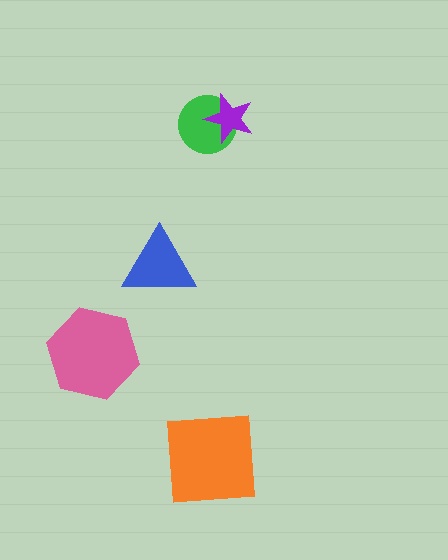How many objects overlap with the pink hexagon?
0 objects overlap with the pink hexagon.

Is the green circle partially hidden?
Yes, it is partially covered by another shape.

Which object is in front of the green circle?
The purple star is in front of the green circle.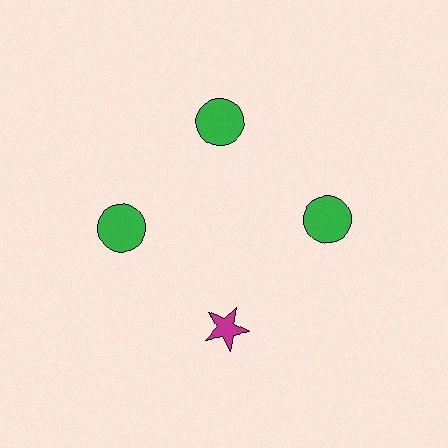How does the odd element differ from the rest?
It differs in both color (magenta instead of green) and shape (star instead of circle).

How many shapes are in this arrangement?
There are 4 shapes arranged in a ring pattern.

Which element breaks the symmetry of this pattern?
The magenta star at roughly the 6 o'clock position breaks the symmetry. All other shapes are green circles.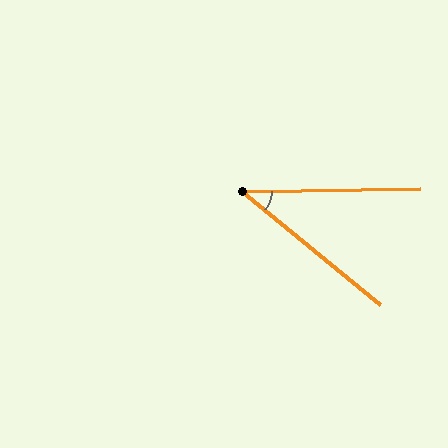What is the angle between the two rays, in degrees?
Approximately 40 degrees.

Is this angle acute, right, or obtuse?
It is acute.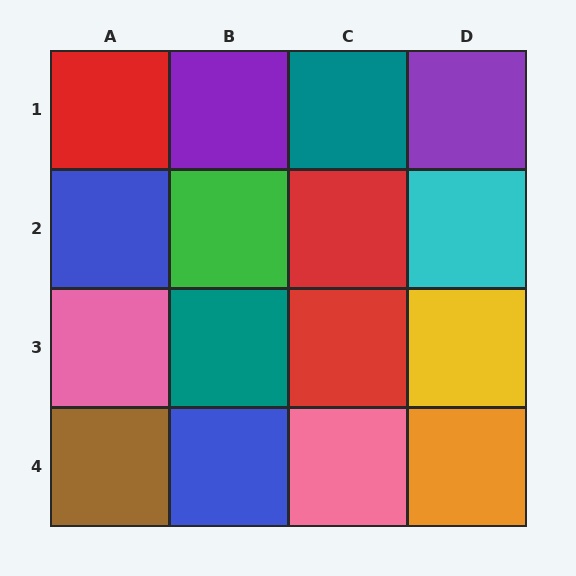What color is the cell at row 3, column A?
Pink.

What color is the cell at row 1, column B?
Purple.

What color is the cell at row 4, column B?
Blue.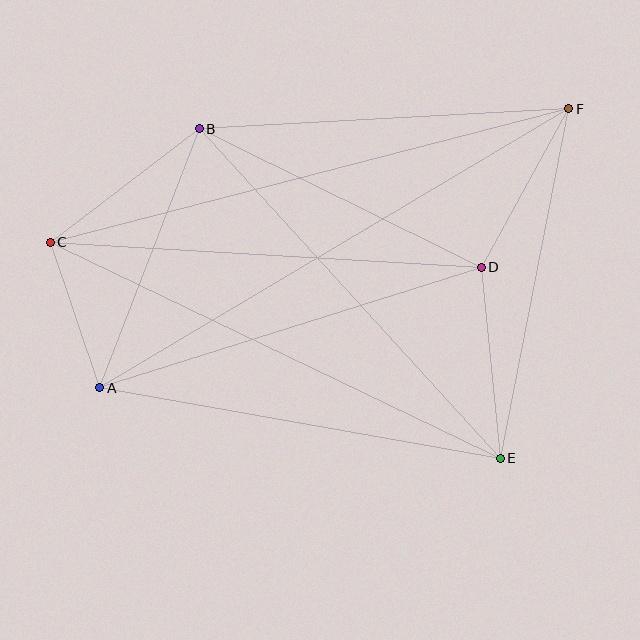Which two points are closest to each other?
Points A and C are closest to each other.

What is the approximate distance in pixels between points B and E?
The distance between B and E is approximately 446 pixels.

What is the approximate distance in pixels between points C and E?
The distance between C and E is approximately 499 pixels.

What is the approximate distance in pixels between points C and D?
The distance between C and D is approximately 432 pixels.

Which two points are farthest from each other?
Points A and F are farthest from each other.